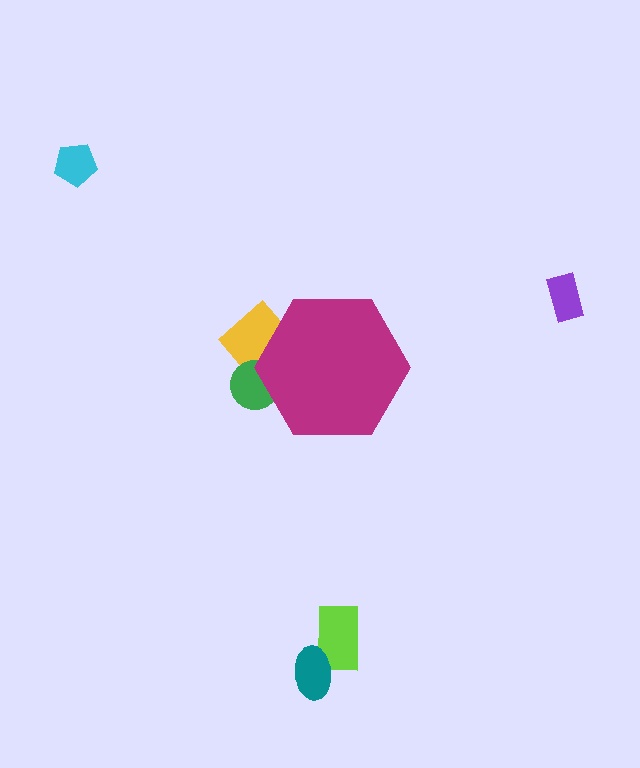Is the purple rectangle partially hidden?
No, the purple rectangle is fully visible.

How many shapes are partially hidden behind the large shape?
2 shapes are partially hidden.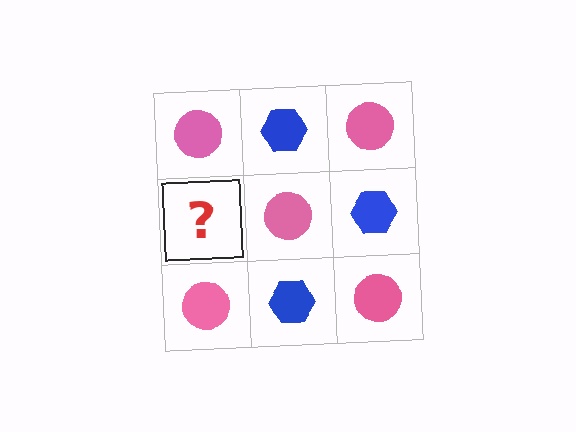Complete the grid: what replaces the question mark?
The question mark should be replaced with a blue hexagon.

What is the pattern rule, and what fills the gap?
The rule is that it alternates pink circle and blue hexagon in a checkerboard pattern. The gap should be filled with a blue hexagon.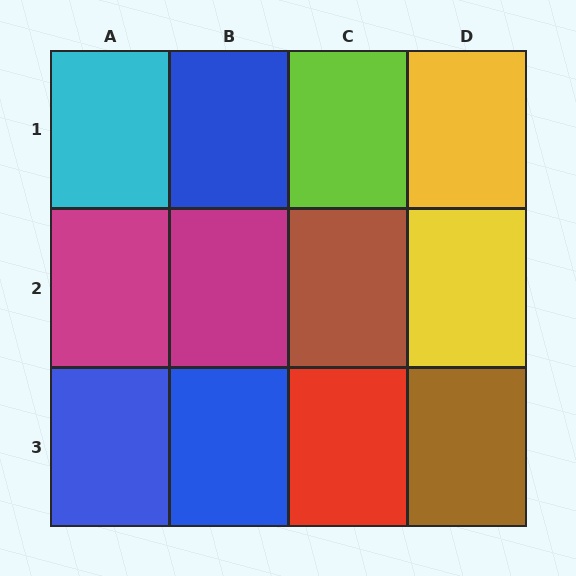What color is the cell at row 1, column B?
Blue.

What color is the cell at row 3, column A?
Blue.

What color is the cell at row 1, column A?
Cyan.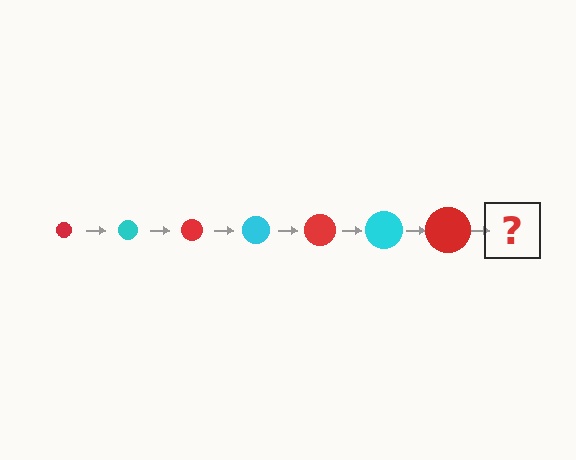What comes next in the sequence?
The next element should be a cyan circle, larger than the previous one.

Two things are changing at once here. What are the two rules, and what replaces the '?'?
The two rules are that the circle grows larger each step and the color cycles through red and cyan. The '?' should be a cyan circle, larger than the previous one.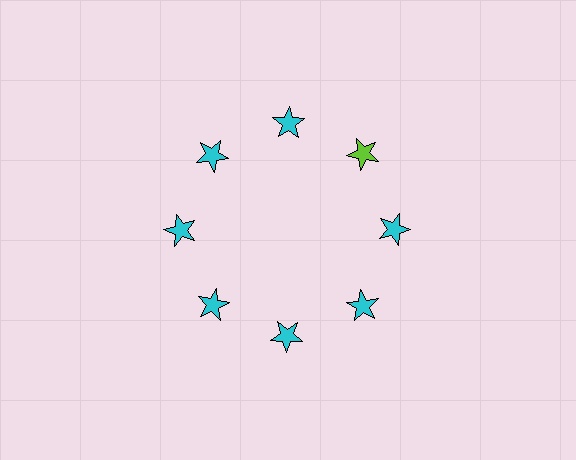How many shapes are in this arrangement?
There are 8 shapes arranged in a ring pattern.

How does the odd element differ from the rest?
It has a different color: lime instead of cyan.